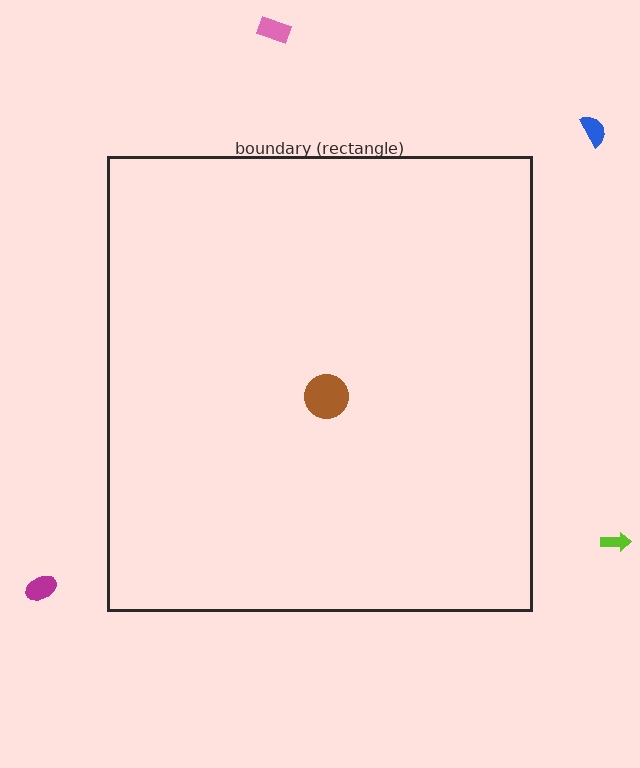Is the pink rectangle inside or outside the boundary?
Outside.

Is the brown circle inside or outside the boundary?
Inside.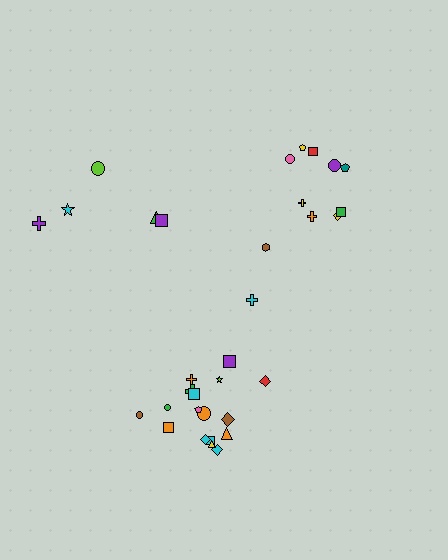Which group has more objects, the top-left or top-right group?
The top-right group.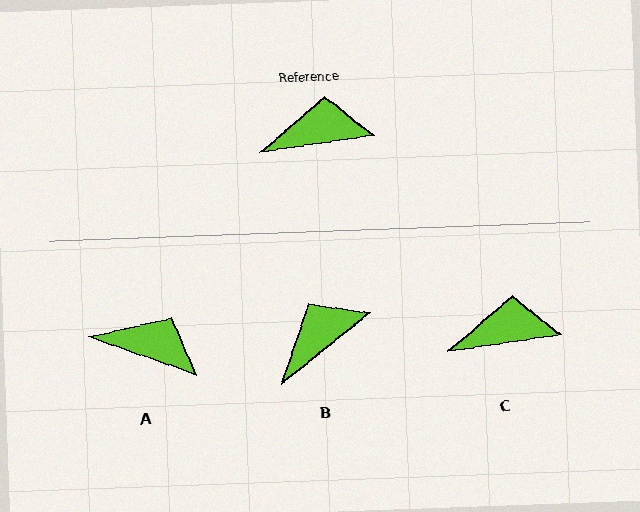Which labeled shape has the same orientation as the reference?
C.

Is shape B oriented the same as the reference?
No, it is off by about 31 degrees.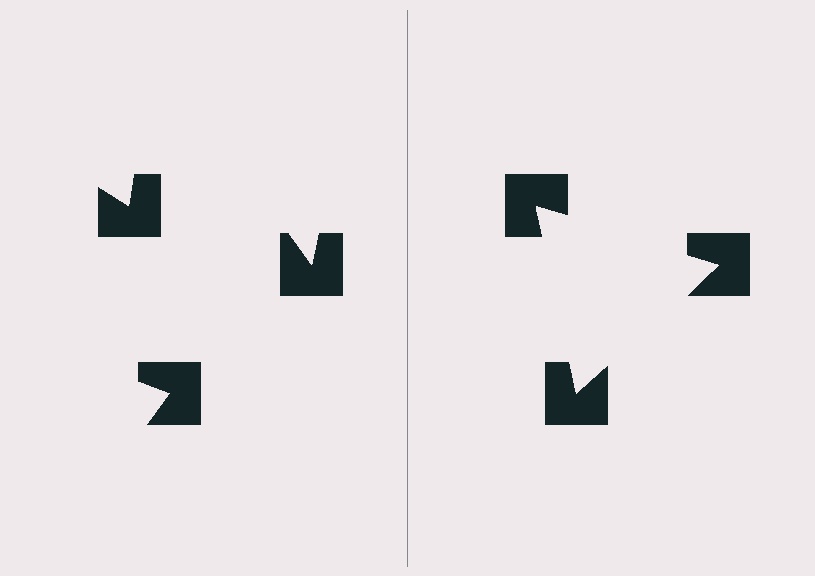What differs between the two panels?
The notched squares are positioned identically on both sides; only the wedge orientations differ. On the right they align to a triangle; on the left they are misaligned.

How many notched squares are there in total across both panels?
6 — 3 on each side.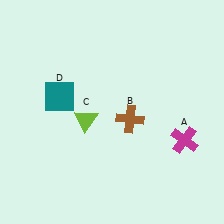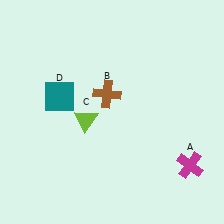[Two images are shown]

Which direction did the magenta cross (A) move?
The magenta cross (A) moved down.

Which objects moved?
The objects that moved are: the magenta cross (A), the brown cross (B).